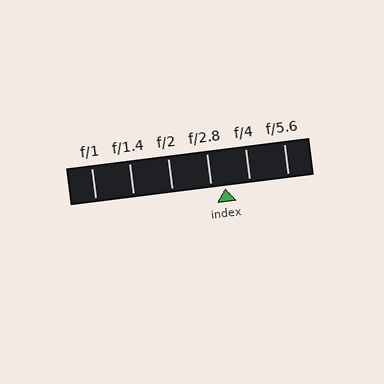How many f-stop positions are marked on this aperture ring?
There are 6 f-stop positions marked.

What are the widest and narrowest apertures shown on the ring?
The widest aperture shown is f/1 and the narrowest is f/5.6.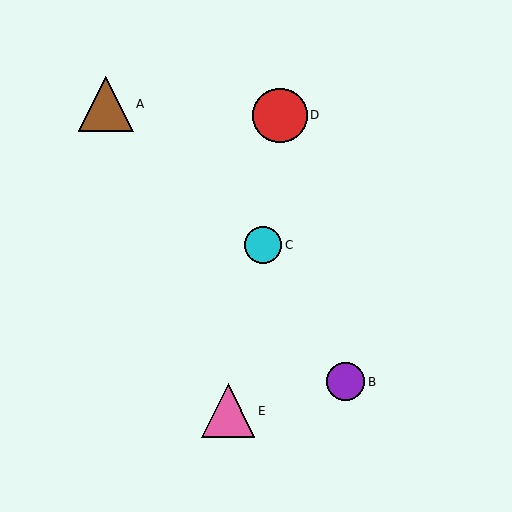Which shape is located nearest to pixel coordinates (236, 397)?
The pink triangle (labeled E) at (228, 411) is nearest to that location.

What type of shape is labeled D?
Shape D is a red circle.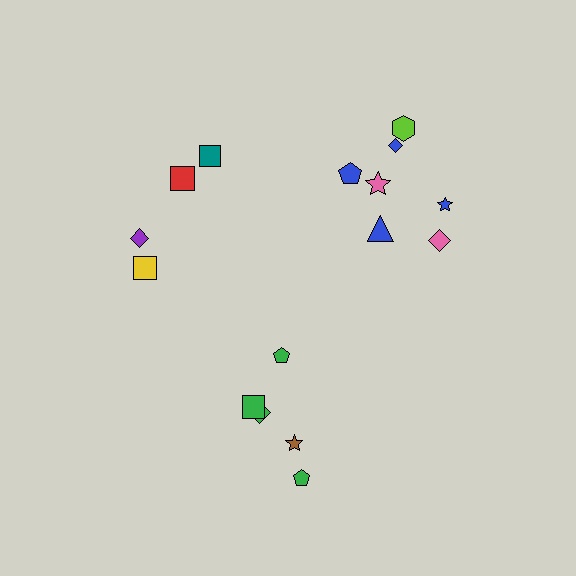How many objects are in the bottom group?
There are 5 objects.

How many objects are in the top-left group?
There are 4 objects.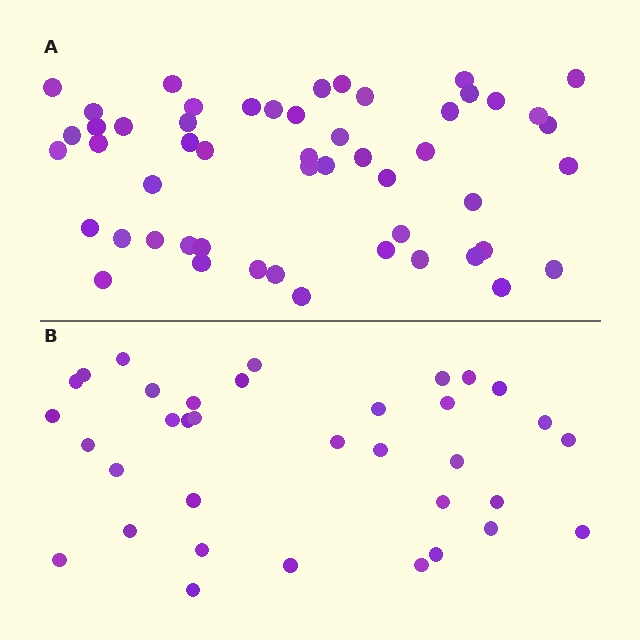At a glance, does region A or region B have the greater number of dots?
Region A (the top region) has more dots.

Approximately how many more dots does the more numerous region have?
Region A has approximately 15 more dots than region B.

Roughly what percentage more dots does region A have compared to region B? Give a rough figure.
About 50% more.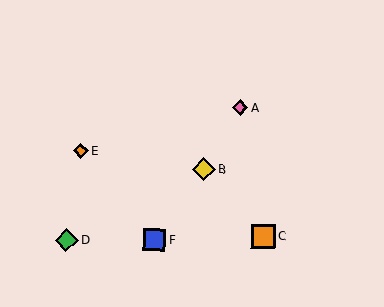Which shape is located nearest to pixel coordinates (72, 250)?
The green diamond (labeled D) at (66, 240) is nearest to that location.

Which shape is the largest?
The orange square (labeled C) is the largest.